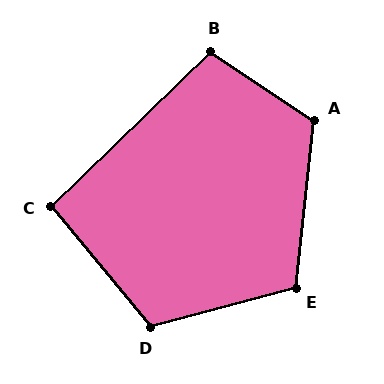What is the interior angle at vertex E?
Approximately 111 degrees (obtuse).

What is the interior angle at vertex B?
Approximately 102 degrees (obtuse).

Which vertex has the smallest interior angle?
C, at approximately 95 degrees.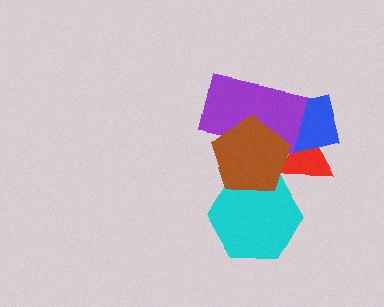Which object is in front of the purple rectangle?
The brown pentagon is in front of the purple rectangle.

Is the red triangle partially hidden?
Yes, it is partially covered by another shape.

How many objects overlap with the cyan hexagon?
1 object overlaps with the cyan hexagon.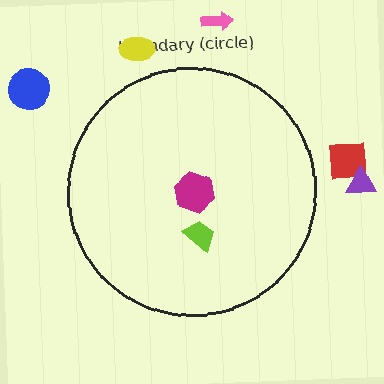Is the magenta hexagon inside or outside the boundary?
Inside.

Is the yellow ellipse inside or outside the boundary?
Outside.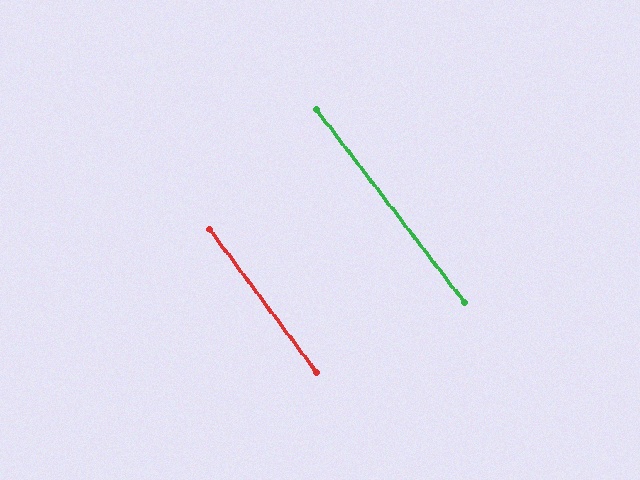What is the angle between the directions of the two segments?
Approximately 1 degree.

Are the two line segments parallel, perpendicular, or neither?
Parallel — their directions differ by only 0.9°.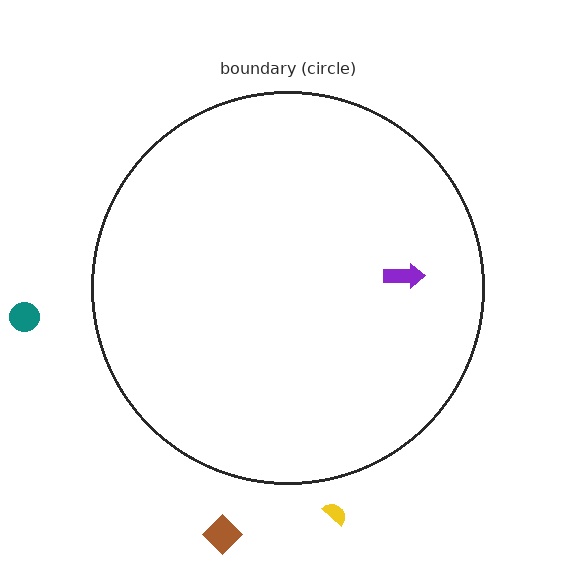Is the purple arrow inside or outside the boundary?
Inside.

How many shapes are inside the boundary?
1 inside, 3 outside.